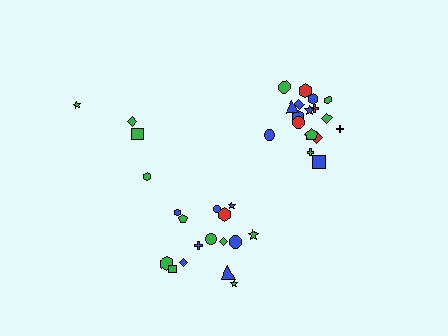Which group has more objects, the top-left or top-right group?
The top-right group.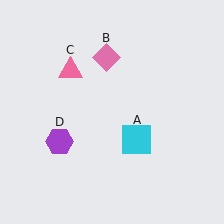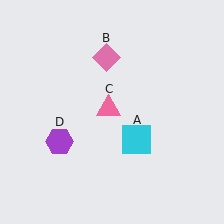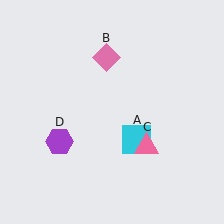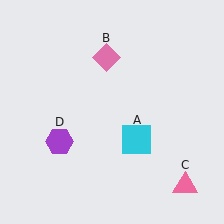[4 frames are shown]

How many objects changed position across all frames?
1 object changed position: pink triangle (object C).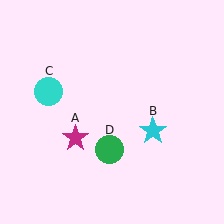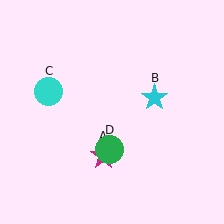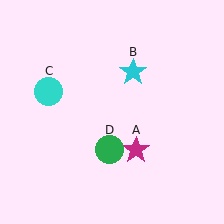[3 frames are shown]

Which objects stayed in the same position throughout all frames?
Cyan circle (object C) and green circle (object D) remained stationary.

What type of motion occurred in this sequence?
The magenta star (object A), cyan star (object B) rotated counterclockwise around the center of the scene.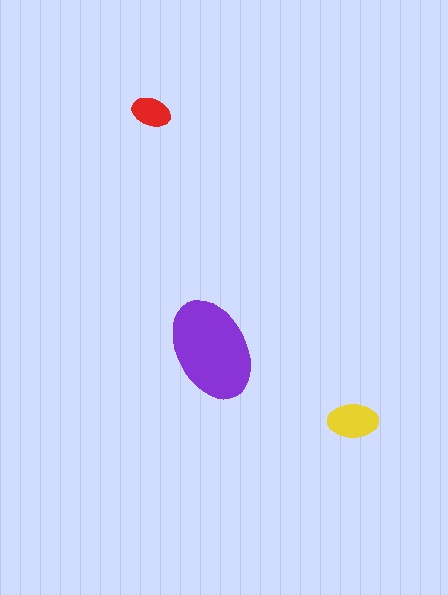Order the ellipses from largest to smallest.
the purple one, the yellow one, the red one.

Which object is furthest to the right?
The yellow ellipse is rightmost.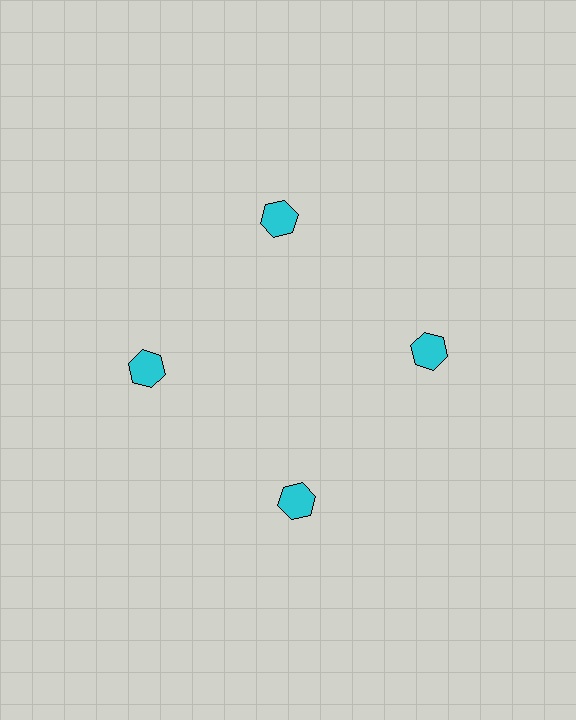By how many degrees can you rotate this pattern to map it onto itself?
The pattern maps onto itself every 90 degrees of rotation.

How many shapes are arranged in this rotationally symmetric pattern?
There are 4 shapes, arranged in 4 groups of 1.